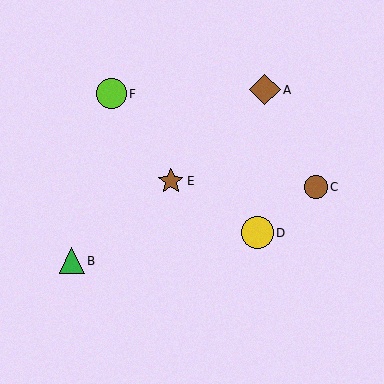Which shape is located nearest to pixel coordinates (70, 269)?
The green triangle (labeled B) at (72, 261) is nearest to that location.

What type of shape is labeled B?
Shape B is a green triangle.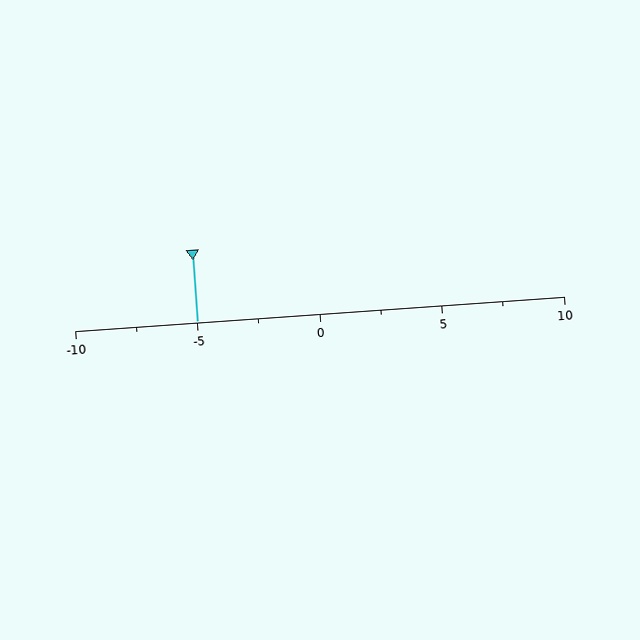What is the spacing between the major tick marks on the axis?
The major ticks are spaced 5 apart.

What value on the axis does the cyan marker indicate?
The marker indicates approximately -5.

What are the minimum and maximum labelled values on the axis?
The axis runs from -10 to 10.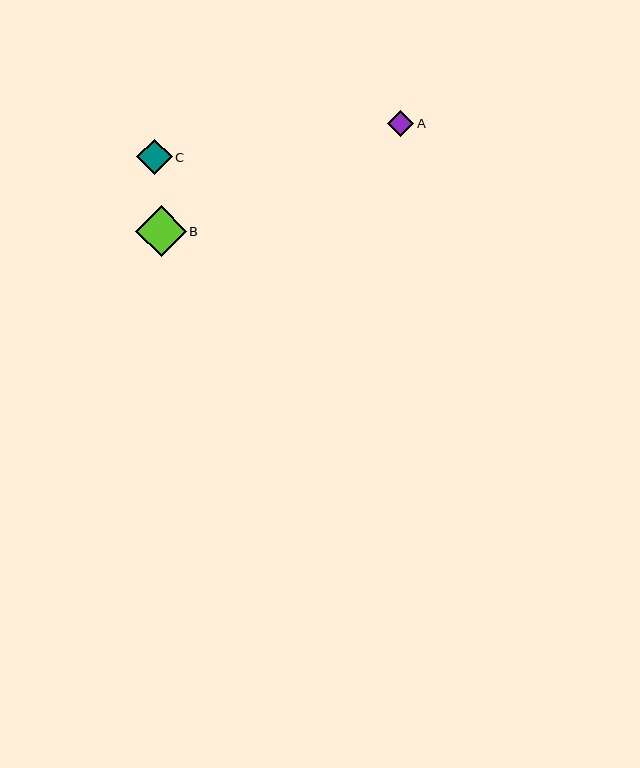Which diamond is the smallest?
Diamond A is the smallest with a size of approximately 26 pixels.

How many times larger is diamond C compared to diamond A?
Diamond C is approximately 1.3 times the size of diamond A.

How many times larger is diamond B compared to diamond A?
Diamond B is approximately 1.9 times the size of diamond A.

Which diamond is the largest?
Diamond B is the largest with a size of approximately 51 pixels.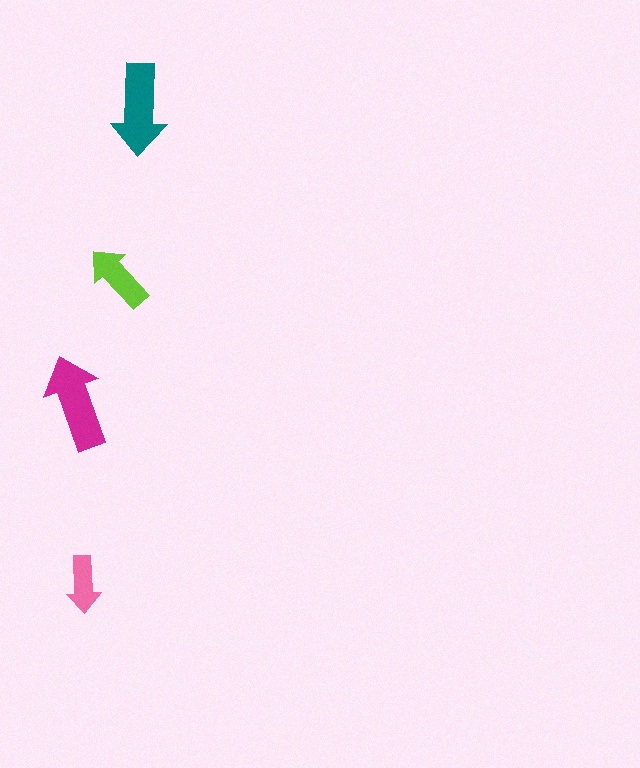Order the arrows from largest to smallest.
the magenta one, the teal one, the lime one, the pink one.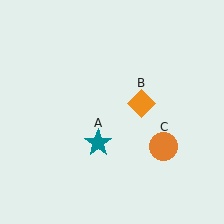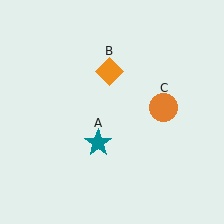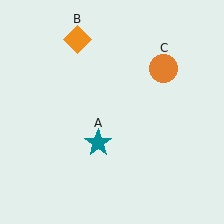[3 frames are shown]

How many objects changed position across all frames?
2 objects changed position: orange diamond (object B), orange circle (object C).